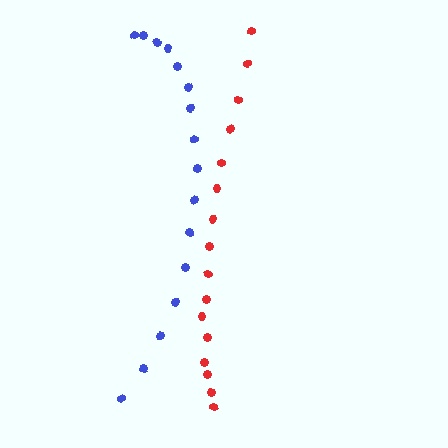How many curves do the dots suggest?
There are 2 distinct paths.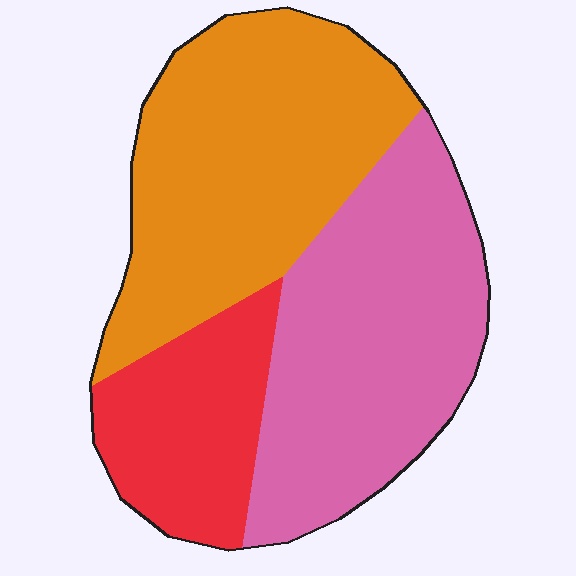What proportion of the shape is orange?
Orange takes up about two fifths (2/5) of the shape.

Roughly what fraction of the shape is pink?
Pink covers about 40% of the shape.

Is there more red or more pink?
Pink.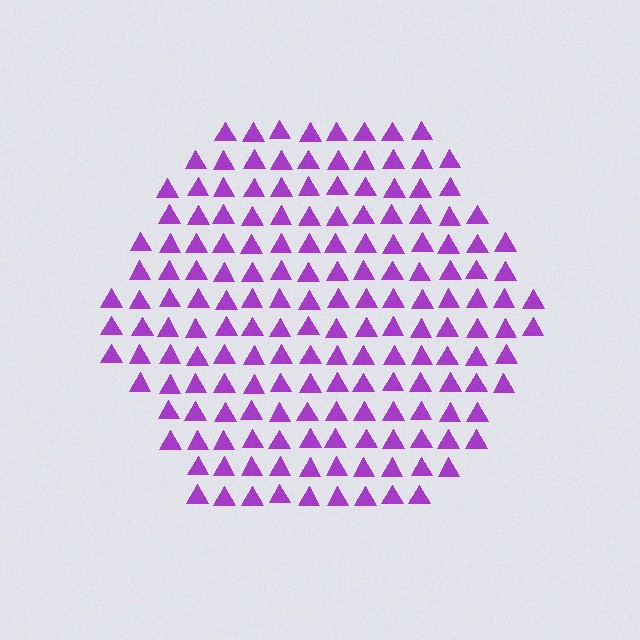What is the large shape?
The large shape is a hexagon.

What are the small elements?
The small elements are triangles.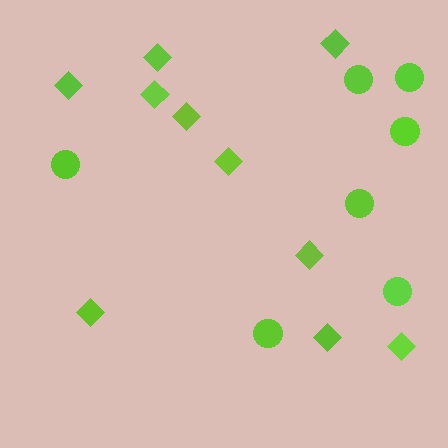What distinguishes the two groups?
There are 2 groups: one group of circles (7) and one group of diamonds (10).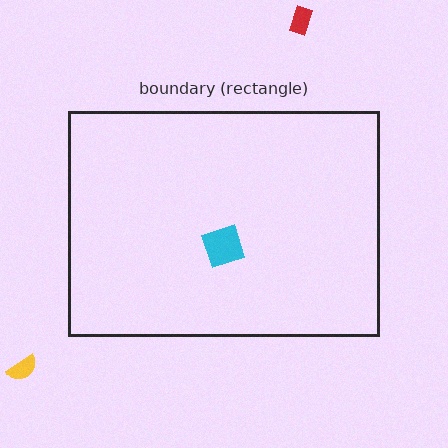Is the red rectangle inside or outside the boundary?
Outside.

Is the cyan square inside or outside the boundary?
Inside.